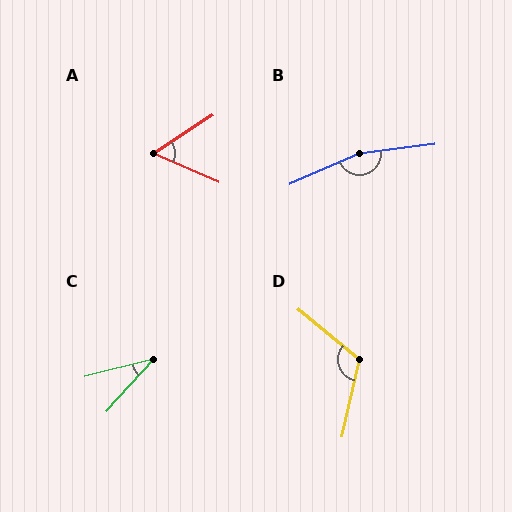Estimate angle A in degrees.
Approximately 57 degrees.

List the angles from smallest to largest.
C (33°), A (57°), D (117°), B (163°).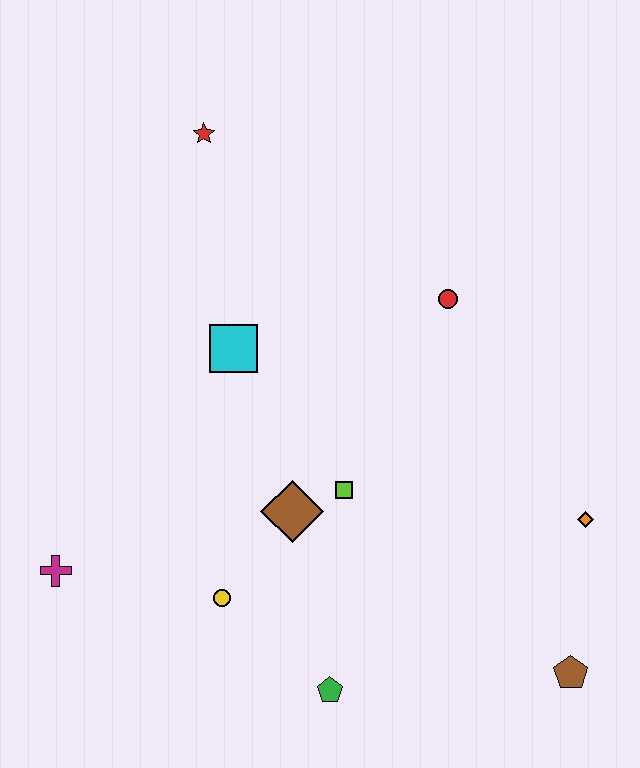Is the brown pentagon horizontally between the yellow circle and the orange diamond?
Yes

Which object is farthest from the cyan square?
The brown pentagon is farthest from the cyan square.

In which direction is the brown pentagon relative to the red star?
The brown pentagon is below the red star.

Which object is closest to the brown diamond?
The lime square is closest to the brown diamond.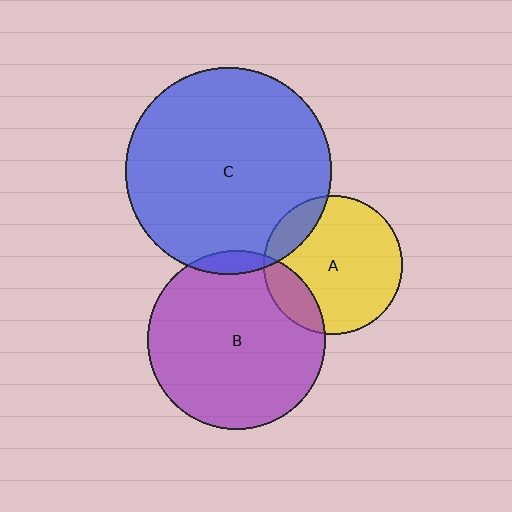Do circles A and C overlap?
Yes.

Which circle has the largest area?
Circle C (blue).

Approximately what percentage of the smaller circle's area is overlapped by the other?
Approximately 15%.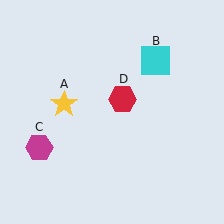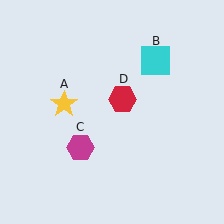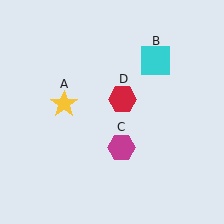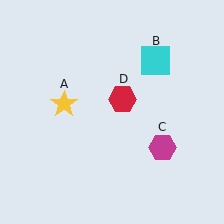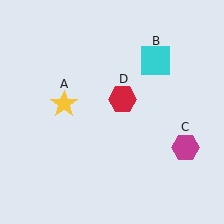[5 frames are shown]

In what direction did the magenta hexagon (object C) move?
The magenta hexagon (object C) moved right.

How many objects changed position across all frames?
1 object changed position: magenta hexagon (object C).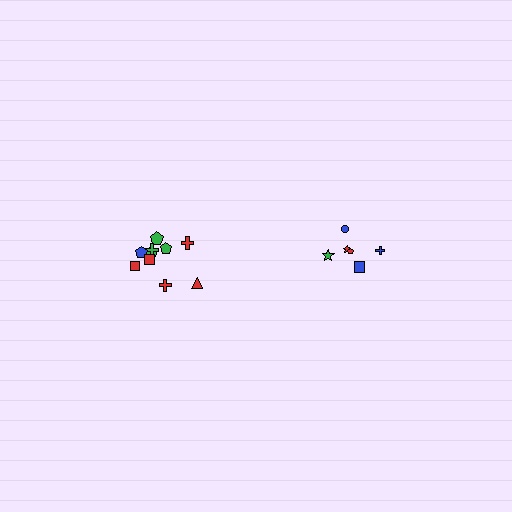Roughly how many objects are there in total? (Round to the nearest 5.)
Roughly 15 objects in total.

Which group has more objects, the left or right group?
The left group.